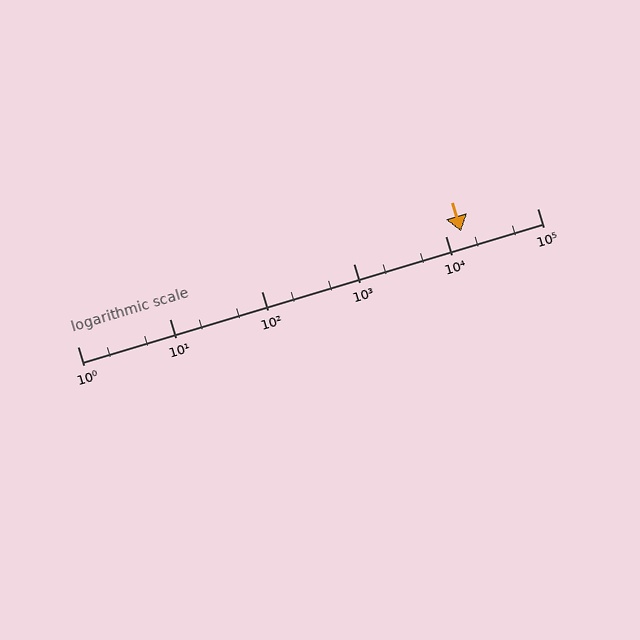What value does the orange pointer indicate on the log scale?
The pointer indicates approximately 15000.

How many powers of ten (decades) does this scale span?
The scale spans 5 decades, from 1 to 100000.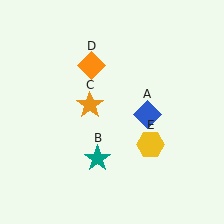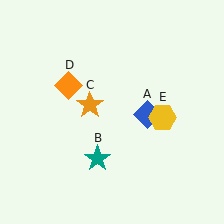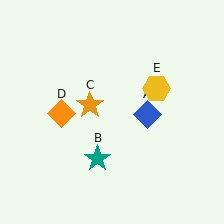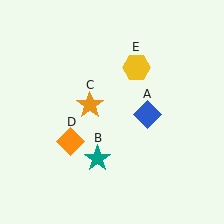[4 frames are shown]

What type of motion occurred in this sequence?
The orange diamond (object D), yellow hexagon (object E) rotated counterclockwise around the center of the scene.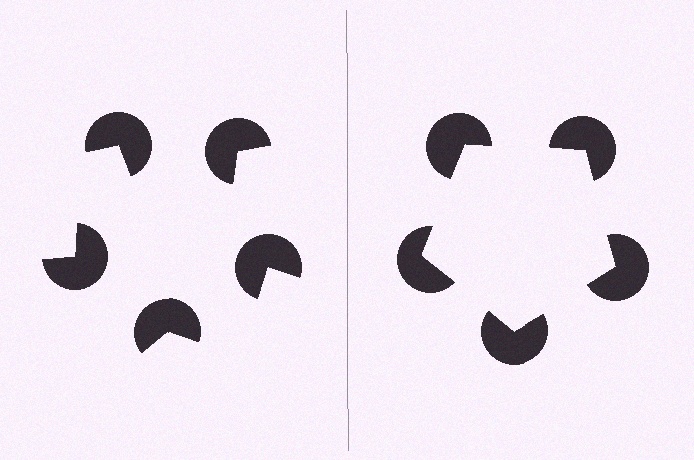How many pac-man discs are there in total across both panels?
10 — 5 on each side.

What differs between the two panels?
The pac-man discs are positioned identically on both sides; only the wedge orientations differ. On the right they align to a pentagon; on the left they are misaligned.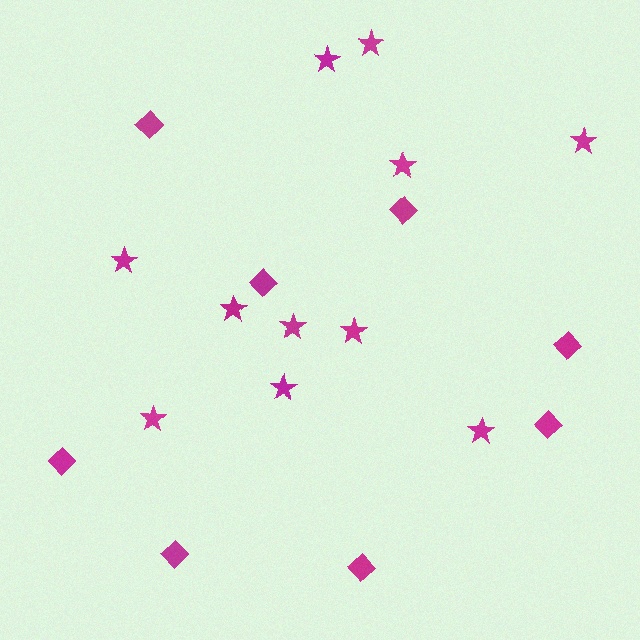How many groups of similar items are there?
There are 2 groups: one group of diamonds (8) and one group of stars (11).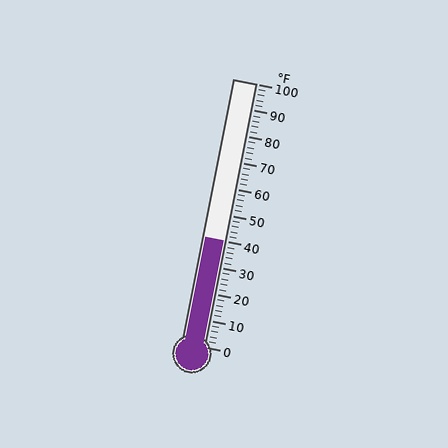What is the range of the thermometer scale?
The thermometer scale ranges from 0°F to 100°F.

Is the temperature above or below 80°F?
The temperature is below 80°F.